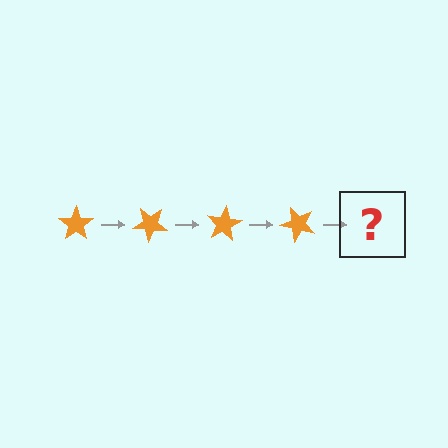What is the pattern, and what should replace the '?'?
The pattern is that the star rotates 40 degrees each step. The '?' should be an orange star rotated 160 degrees.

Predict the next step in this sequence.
The next step is an orange star rotated 160 degrees.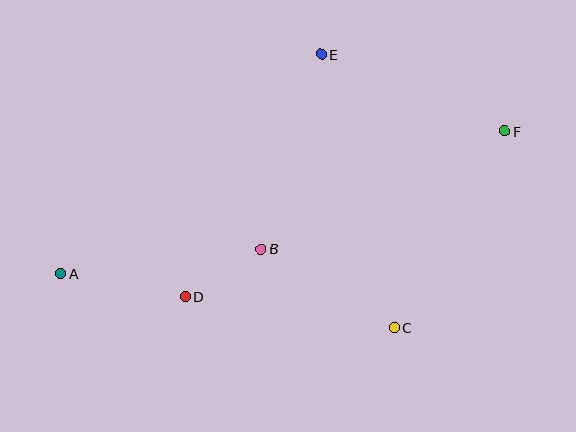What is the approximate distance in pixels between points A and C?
The distance between A and C is approximately 338 pixels.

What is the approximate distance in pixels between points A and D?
The distance between A and D is approximately 126 pixels.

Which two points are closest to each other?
Points B and D are closest to each other.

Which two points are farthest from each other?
Points A and F are farthest from each other.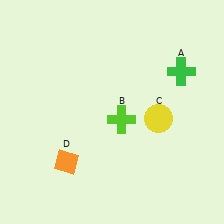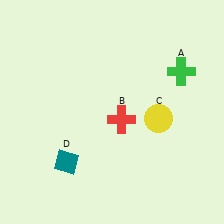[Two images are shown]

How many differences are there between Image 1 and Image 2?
There are 2 differences between the two images.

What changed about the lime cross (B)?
In Image 1, B is lime. In Image 2, it changed to red.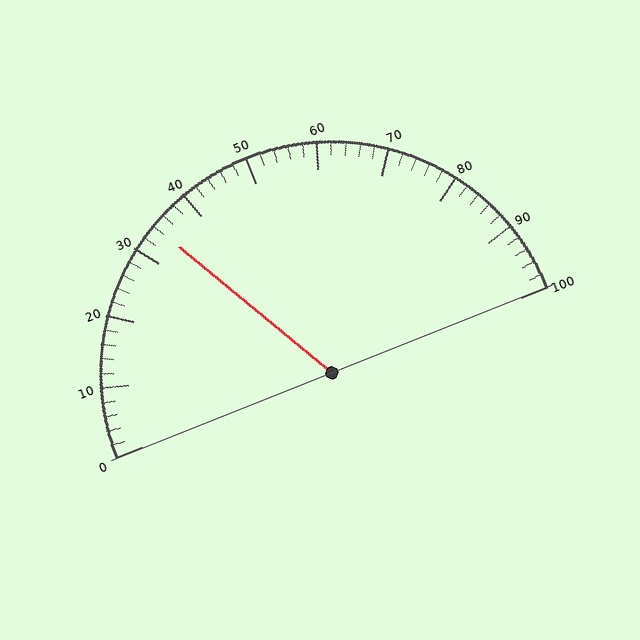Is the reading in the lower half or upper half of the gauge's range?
The reading is in the lower half of the range (0 to 100).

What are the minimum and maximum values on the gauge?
The gauge ranges from 0 to 100.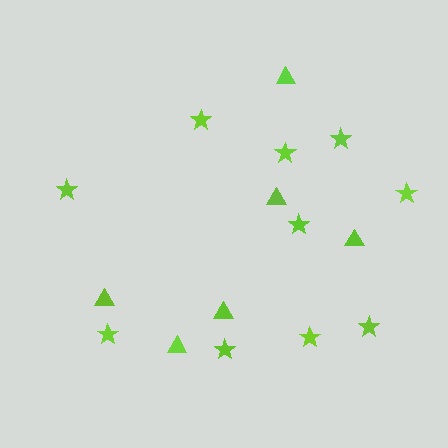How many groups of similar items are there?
There are 2 groups: one group of stars (10) and one group of triangles (6).